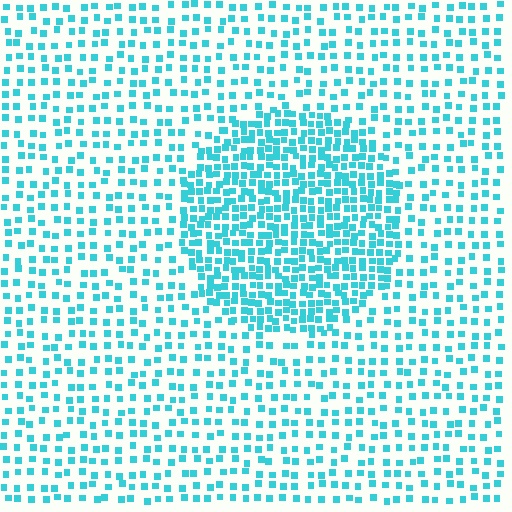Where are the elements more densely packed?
The elements are more densely packed inside the circle boundary.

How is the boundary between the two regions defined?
The boundary is defined by a change in element density (approximately 2.2x ratio). All elements are the same color, size, and shape.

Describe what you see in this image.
The image contains small cyan elements arranged at two different densities. A circle-shaped region is visible where the elements are more densely packed than the surrounding area.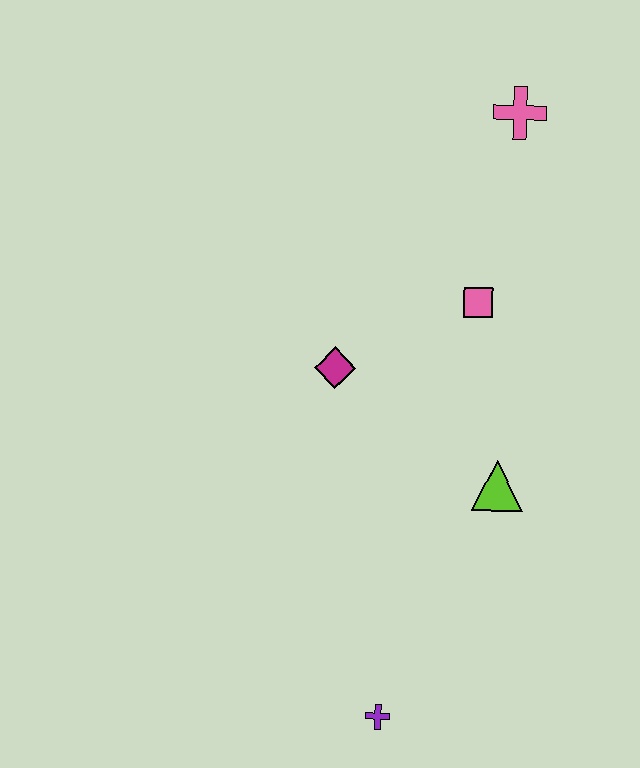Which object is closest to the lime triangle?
The pink square is closest to the lime triangle.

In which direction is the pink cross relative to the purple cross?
The pink cross is above the purple cross.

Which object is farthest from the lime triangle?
The pink cross is farthest from the lime triangle.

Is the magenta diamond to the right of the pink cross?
No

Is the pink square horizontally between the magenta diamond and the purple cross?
No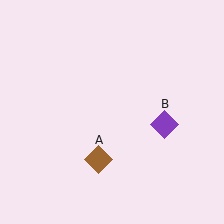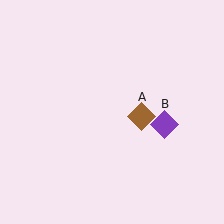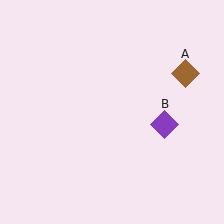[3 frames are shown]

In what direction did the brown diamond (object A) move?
The brown diamond (object A) moved up and to the right.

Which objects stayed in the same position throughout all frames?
Purple diamond (object B) remained stationary.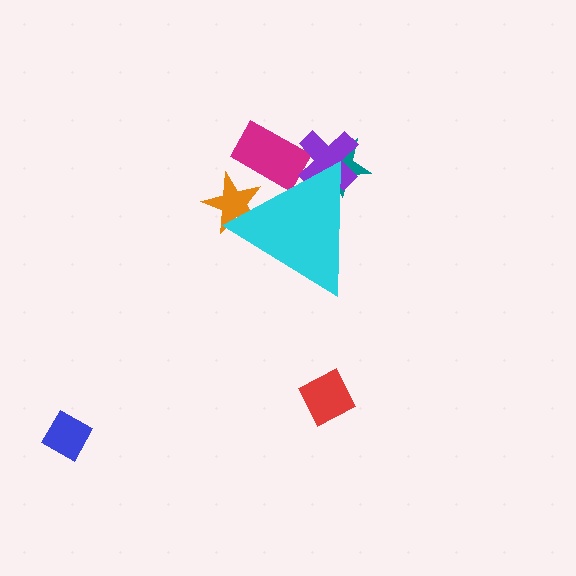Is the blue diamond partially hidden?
No, the blue diamond is fully visible.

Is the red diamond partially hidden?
No, the red diamond is fully visible.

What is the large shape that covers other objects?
A cyan triangle.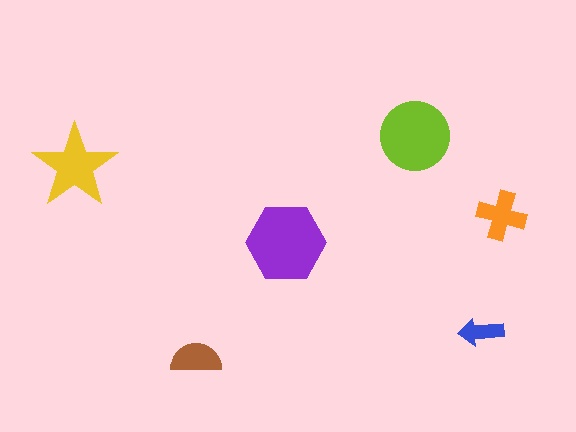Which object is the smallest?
The blue arrow.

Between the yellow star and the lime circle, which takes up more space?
The lime circle.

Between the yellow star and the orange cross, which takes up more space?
The yellow star.